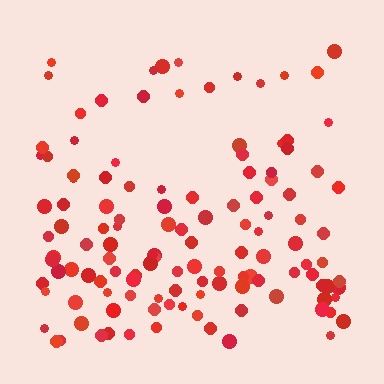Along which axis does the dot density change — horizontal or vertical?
Vertical.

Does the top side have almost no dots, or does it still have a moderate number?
Still a moderate number, just noticeably fewer than the bottom.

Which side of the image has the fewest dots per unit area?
The top.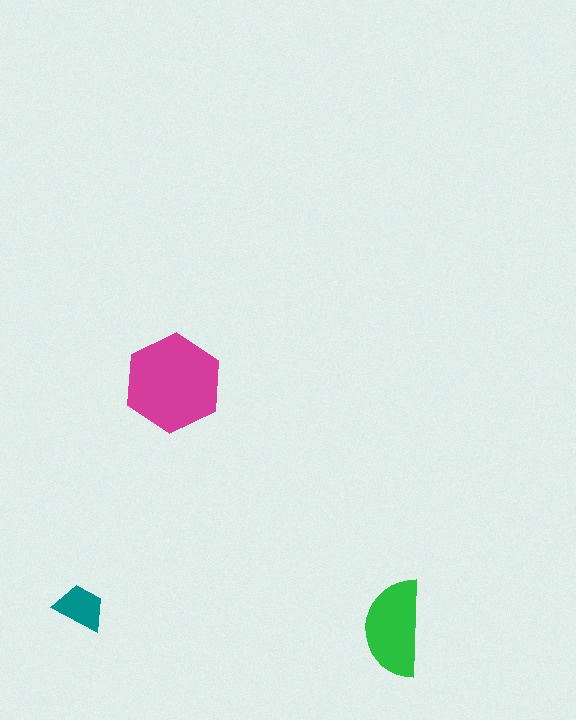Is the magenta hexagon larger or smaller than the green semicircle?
Larger.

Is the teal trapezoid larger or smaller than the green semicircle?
Smaller.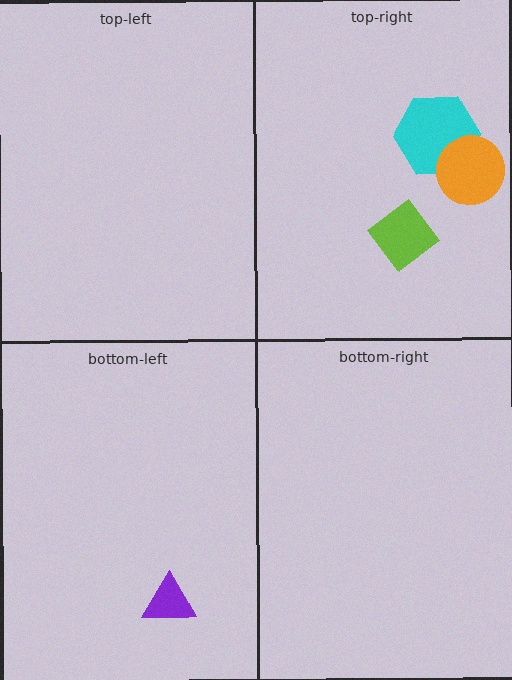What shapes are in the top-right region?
The cyan hexagon, the lime diamond, the orange circle.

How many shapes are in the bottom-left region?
1.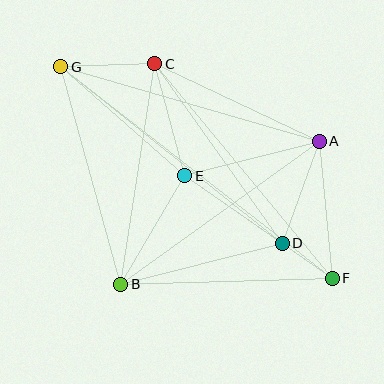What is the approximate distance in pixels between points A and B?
The distance between A and B is approximately 244 pixels.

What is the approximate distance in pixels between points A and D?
The distance between A and D is approximately 109 pixels.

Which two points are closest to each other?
Points D and F are closest to each other.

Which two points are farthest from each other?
Points F and G are farthest from each other.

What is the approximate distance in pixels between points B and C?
The distance between B and C is approximately 223 pixels.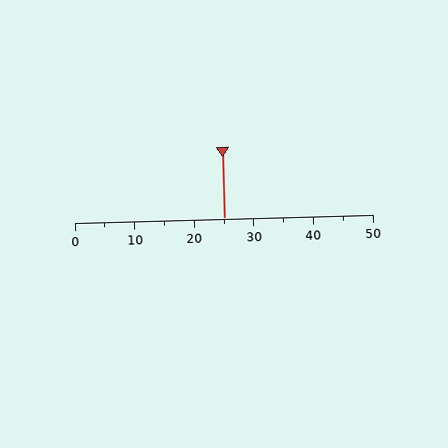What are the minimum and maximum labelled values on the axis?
The axis runs from 0 to 50.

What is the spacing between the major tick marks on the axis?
The major ticks are spaced 10 apart.